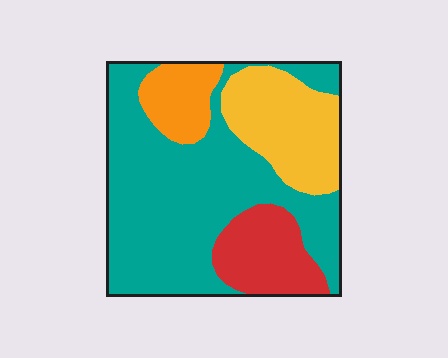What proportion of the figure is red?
Red covers around 15% of the figure.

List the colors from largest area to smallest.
From largest to smallest: teal, yellow, red, orange.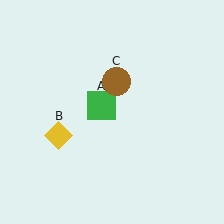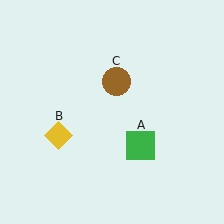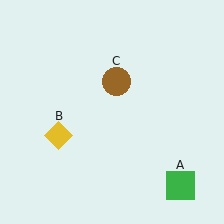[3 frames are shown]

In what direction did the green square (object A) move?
The green square (object A) moved down and to the right.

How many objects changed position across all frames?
1 object changed position: green square (object A).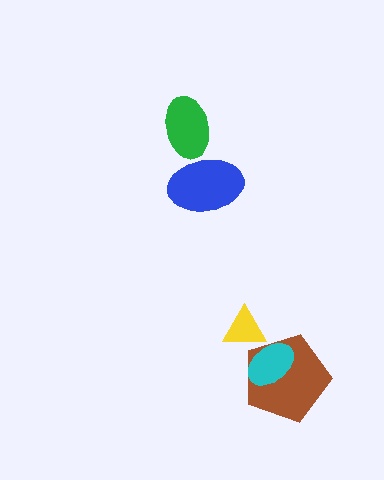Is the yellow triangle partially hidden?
Yes, it is partially covered by another shape.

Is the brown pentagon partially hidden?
Yes, it is partially covered by another shape.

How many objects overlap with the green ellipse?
1 object overlaps with the green ellipse.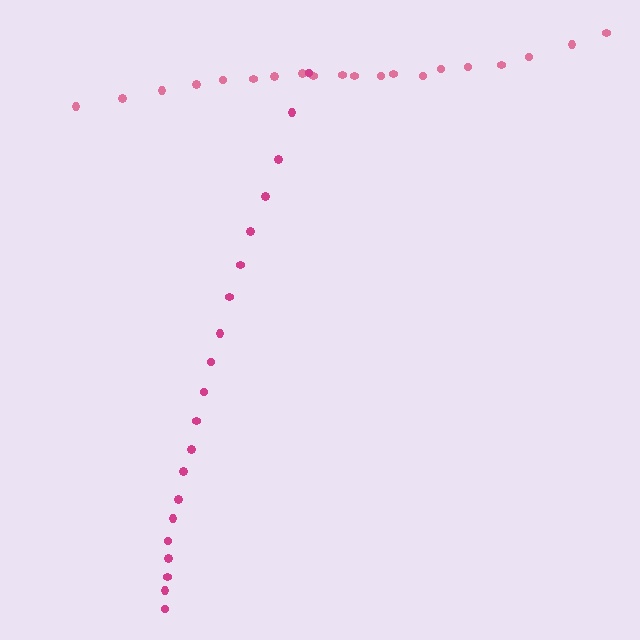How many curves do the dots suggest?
There are 2 distinct paths.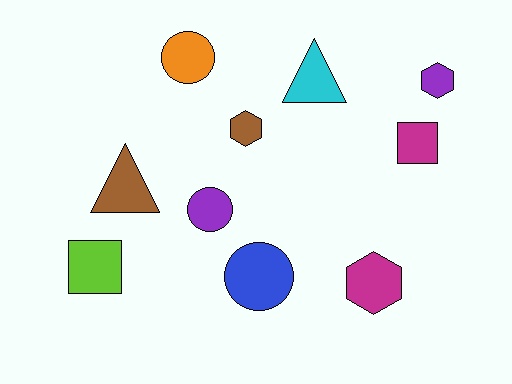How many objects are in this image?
There are 10 objects.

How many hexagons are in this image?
There are 3 hexagons.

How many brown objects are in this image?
There are 2 brown objects.